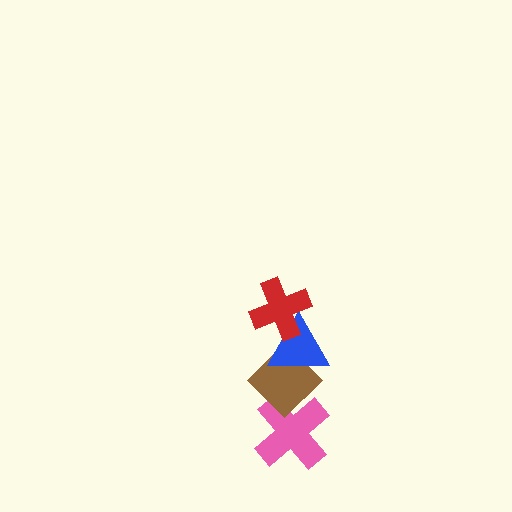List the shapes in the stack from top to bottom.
From top to bottom: the red cross, the blue triangle, the brown diamond, the pink cross.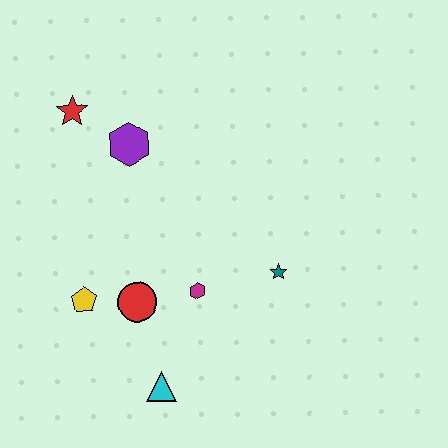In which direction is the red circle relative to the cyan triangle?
The red circle is above the cyan triangle.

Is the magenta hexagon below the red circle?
No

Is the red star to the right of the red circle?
No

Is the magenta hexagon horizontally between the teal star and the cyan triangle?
Yes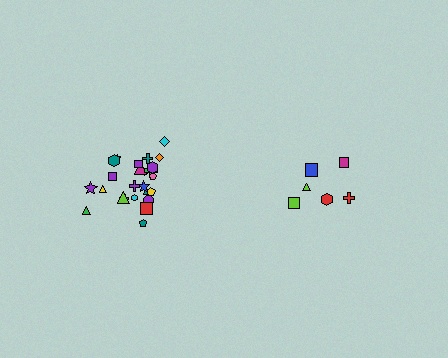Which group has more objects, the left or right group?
The left group.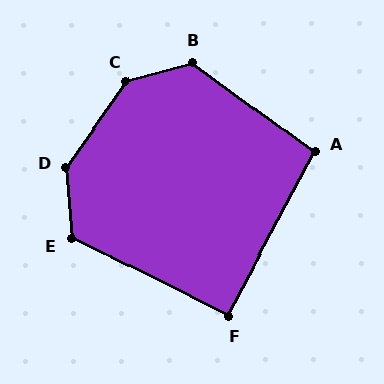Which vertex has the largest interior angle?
C, at approximately 140 degrees.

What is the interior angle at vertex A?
Approximately 98 degrees (obtuse).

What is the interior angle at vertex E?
Approximately 121 degrees (obtuse).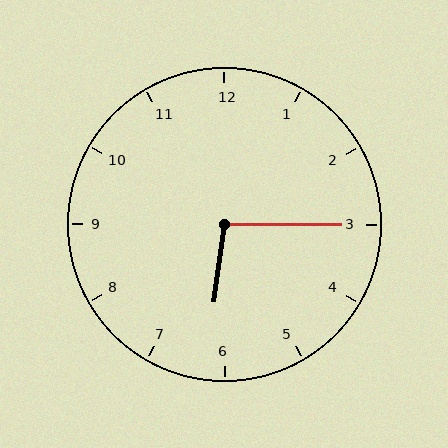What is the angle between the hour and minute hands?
Approximately 98 degrees.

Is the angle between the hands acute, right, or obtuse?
It is obtuse.